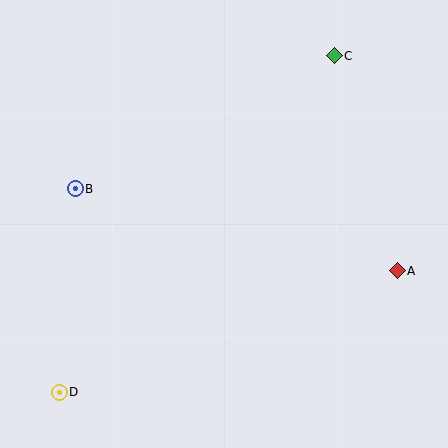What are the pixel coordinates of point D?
Point D is at (59, 392).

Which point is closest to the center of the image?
Point B at (75, 189) is closest to the center.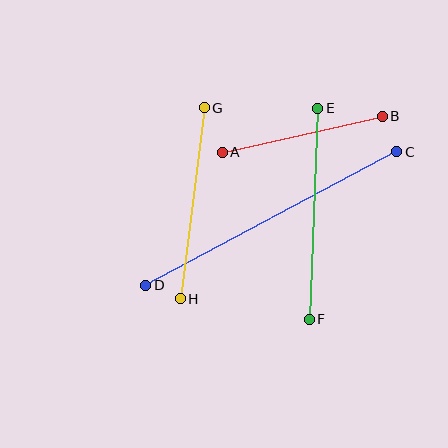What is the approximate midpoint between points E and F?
The midpoint is at approximately (313, 214) pixels.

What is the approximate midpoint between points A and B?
The midpoint is at approximately (302, 134) pixels.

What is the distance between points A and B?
The distance is approximately 164 pixels.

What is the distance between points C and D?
The distance is approximately 284 pixels.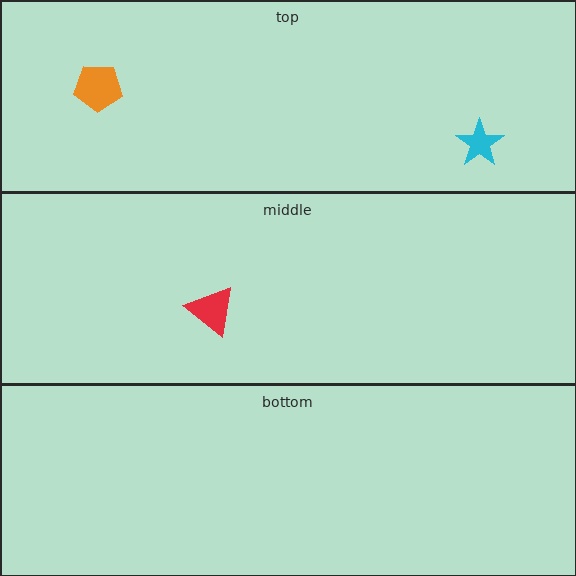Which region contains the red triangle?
The middle region.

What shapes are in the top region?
The cyan star, the orange pentagon.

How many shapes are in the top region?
2.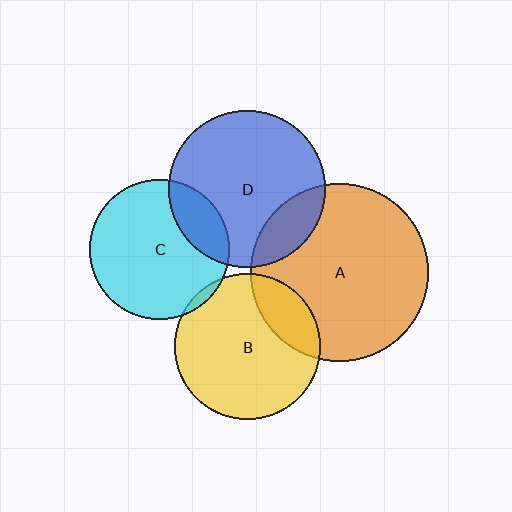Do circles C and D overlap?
Yes.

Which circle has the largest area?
Circle A (orange).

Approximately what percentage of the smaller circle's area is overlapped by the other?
Approximately 20%.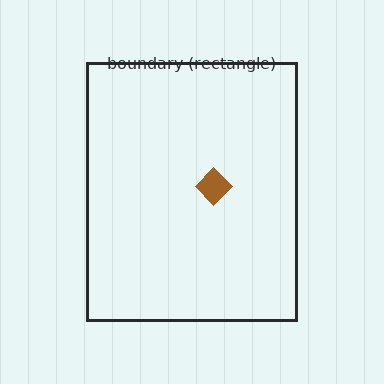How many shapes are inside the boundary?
1 inside, 0 outside.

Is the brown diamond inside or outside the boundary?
Inside.